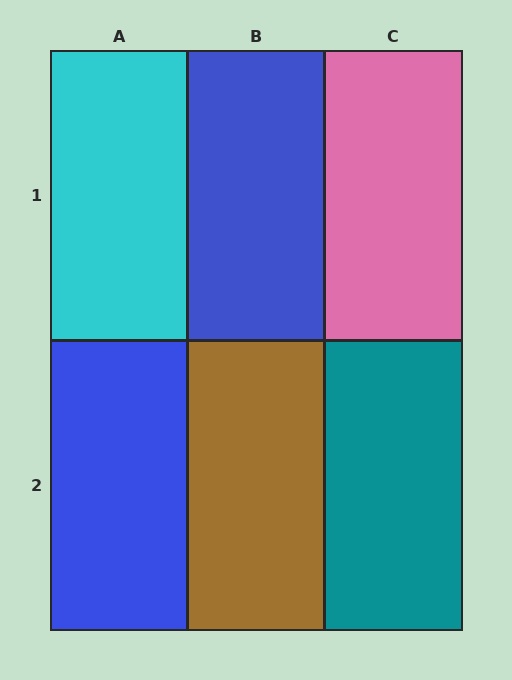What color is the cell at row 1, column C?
Pink.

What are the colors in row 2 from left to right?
Blue, brown, teal.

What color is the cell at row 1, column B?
Blue.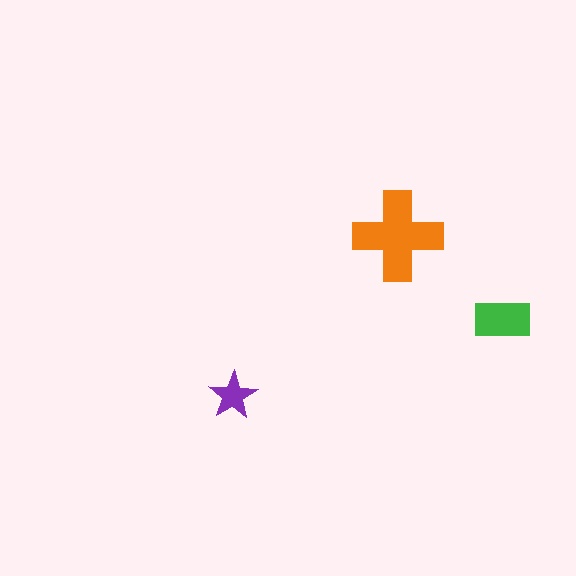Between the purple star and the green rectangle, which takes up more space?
The green rectangle.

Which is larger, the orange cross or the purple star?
The orange cross.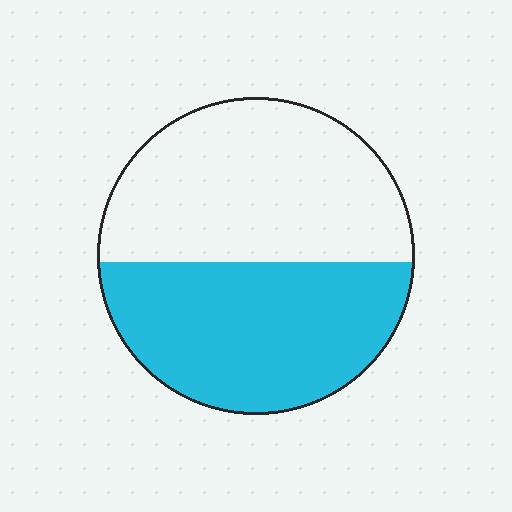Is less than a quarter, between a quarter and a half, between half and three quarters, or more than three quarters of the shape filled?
Between a quarter and a half.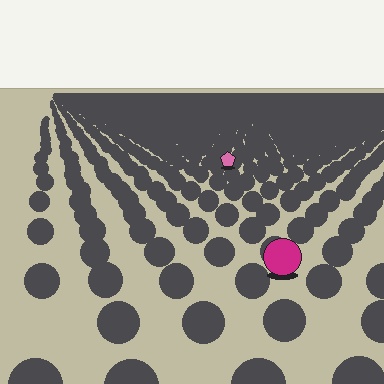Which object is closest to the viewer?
The magenta circle is closest. The texture marks near it are larger and more spread out.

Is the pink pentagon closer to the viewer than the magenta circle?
No. The magenta circle is closer — you can tell from the texture gradient: the ground texture is coarser near it.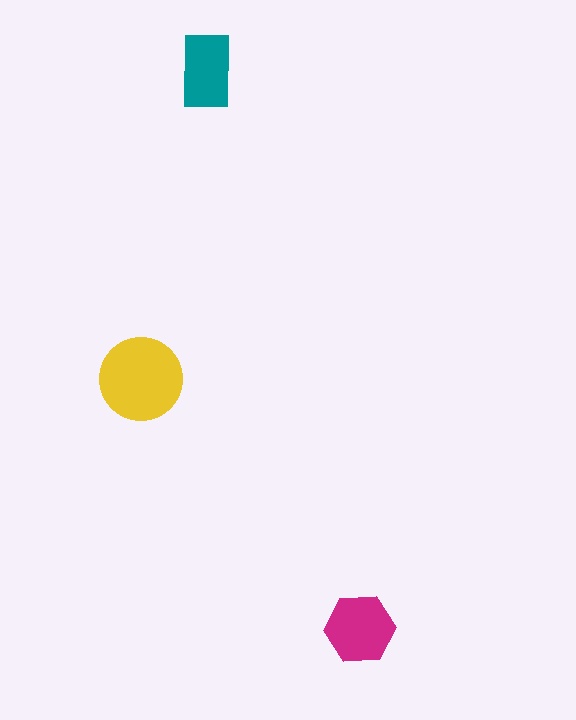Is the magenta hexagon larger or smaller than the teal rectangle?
Larger.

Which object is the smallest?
The teal rectangle.